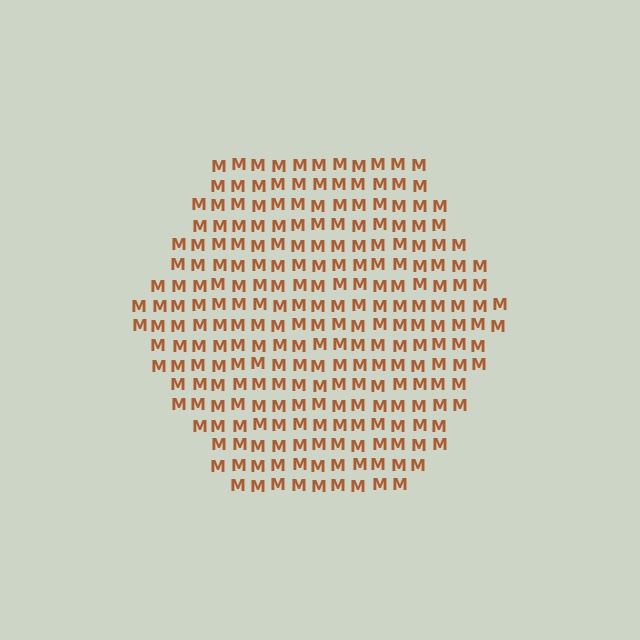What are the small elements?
The small elements are letter M's.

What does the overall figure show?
The overall figure shows a hexagon.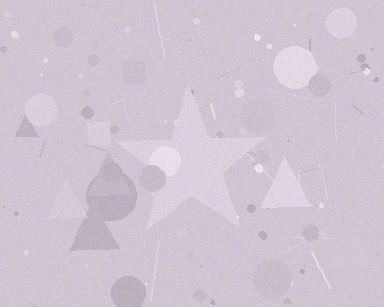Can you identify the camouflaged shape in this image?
The camouflaged shape is a star.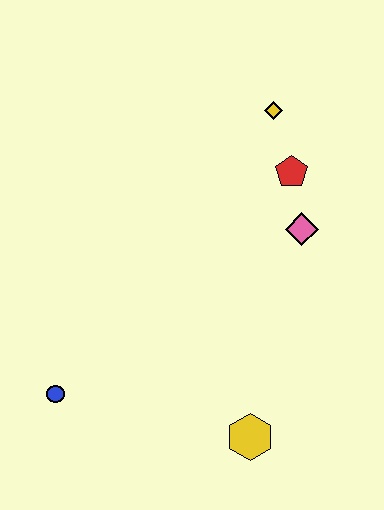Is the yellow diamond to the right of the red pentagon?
No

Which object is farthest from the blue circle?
The yellow diamond is farthest from the blue circle.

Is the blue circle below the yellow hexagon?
No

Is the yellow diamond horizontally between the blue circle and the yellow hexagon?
No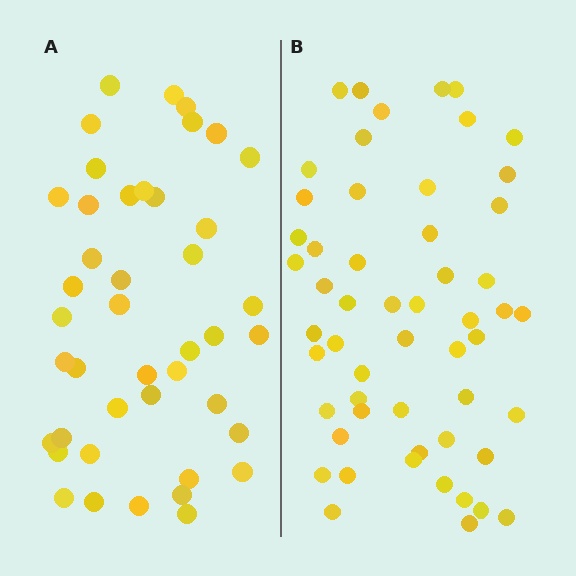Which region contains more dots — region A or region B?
Region B (the right region) has more dots.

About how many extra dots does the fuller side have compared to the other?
Region B has roughly 12 or so more dots than region A.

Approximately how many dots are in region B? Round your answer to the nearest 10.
About 50 dots. (The exact count is 54, which rounds to 50.)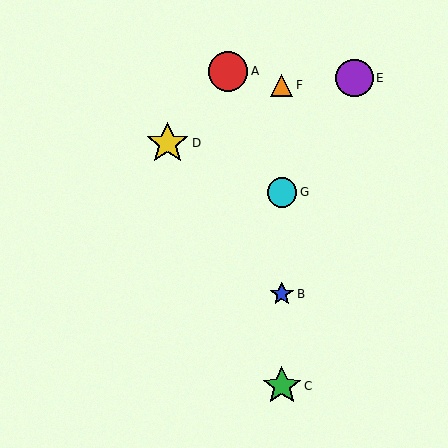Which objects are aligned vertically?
Objects B, C, F, G are aligned vertically.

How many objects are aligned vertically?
4 objects (B, C, F, G) are aligned vertically.